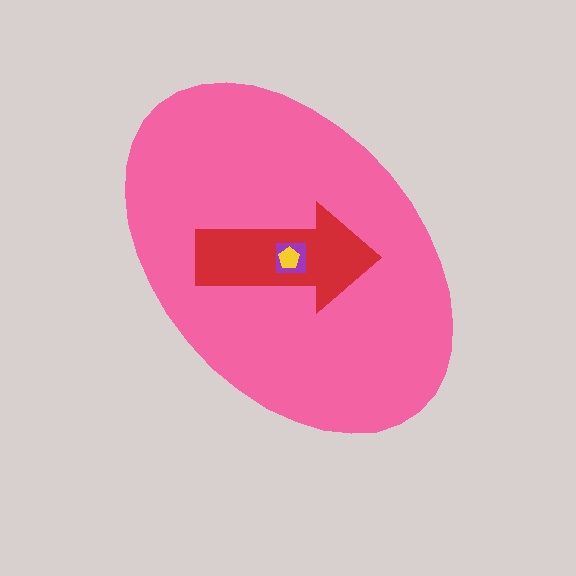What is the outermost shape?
The pink ellipse.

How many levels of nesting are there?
4.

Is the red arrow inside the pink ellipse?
Yes.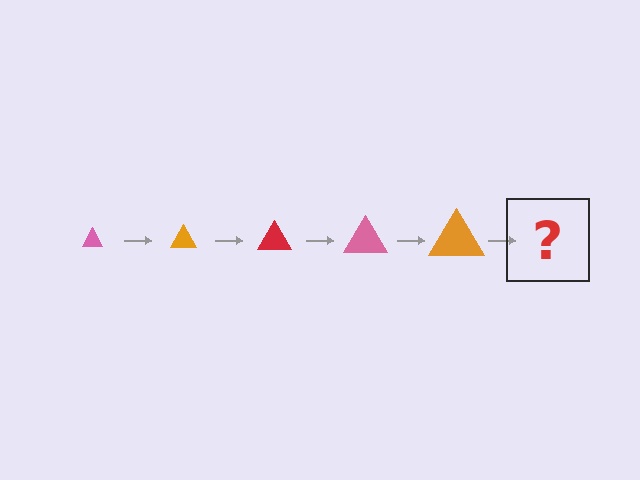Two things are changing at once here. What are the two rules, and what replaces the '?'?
The two rules are that the triangle grows larger each step and the color cycles through pink, orange, and red. The '?' should be a red triangle, larger than the previous one.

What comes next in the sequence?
The next element should be a red triangle, larger than the previous one.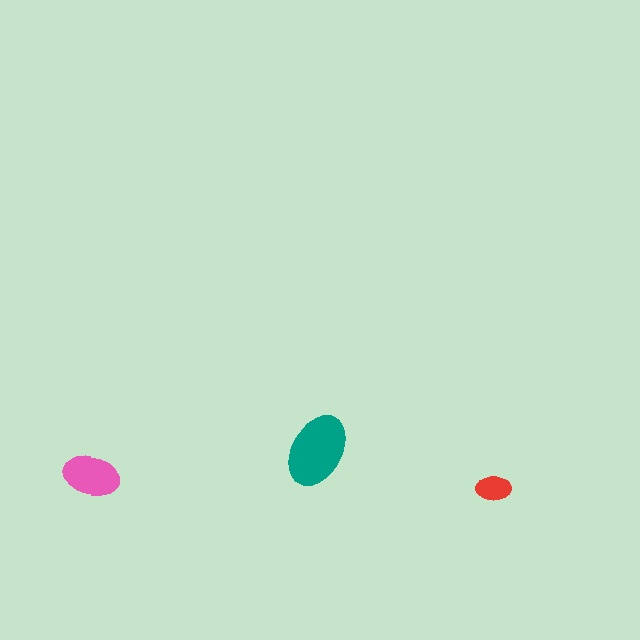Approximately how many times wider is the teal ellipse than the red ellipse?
About 2 times wider.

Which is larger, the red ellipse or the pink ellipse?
The pink one.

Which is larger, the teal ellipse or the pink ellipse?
The teal one.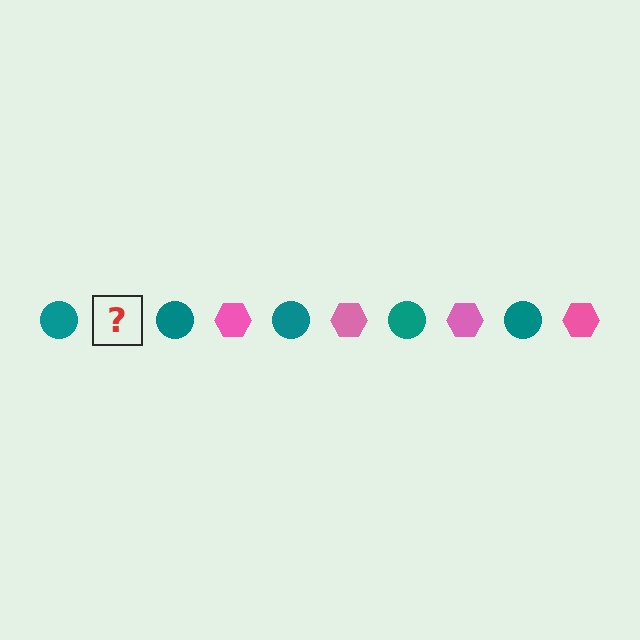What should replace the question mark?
The question mark should be replaced with a pink hexagon.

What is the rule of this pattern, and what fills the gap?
The rule is that the pattern alternates between teal circle and pink hexagon. The gap should be filled with a pink hexagon.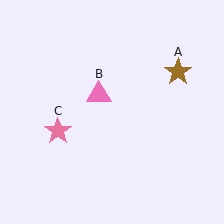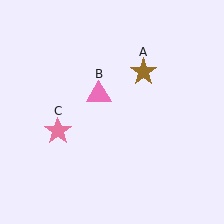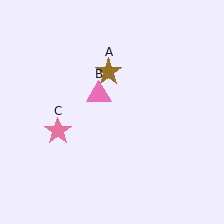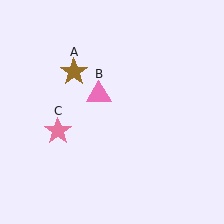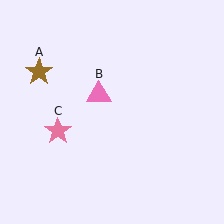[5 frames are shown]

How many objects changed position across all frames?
1 object changed position: brown star (object A).